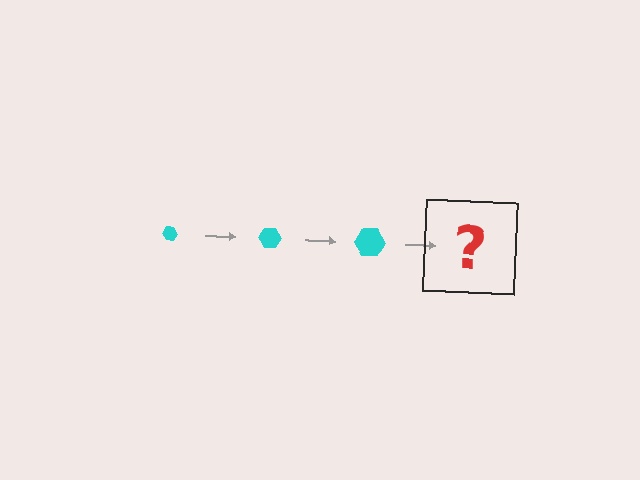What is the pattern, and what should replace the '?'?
The pattern is that the hexagon gets progressively larger each step. The '?' should be a cyan hexagon, larger than the previous one.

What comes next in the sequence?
The next element should be a cyan hexagon, larger than the previous one.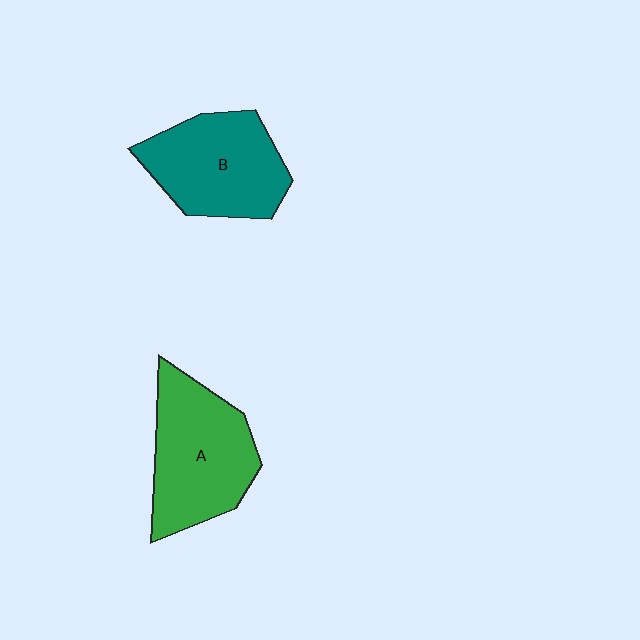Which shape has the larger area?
Shape A (green).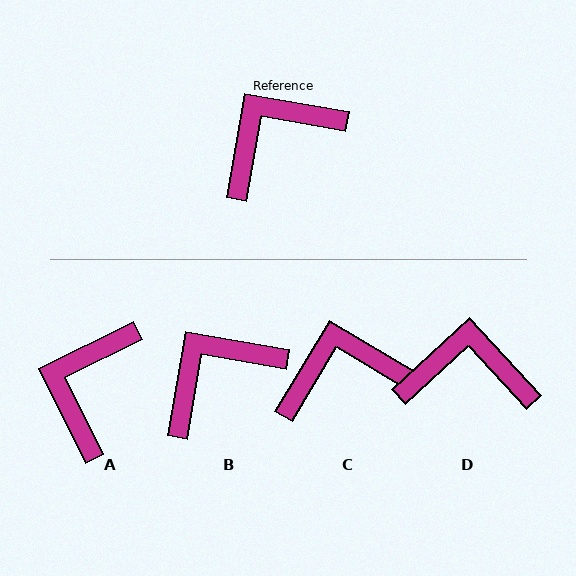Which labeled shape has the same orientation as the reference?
B.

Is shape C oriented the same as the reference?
No, it is off by about 21 degrees.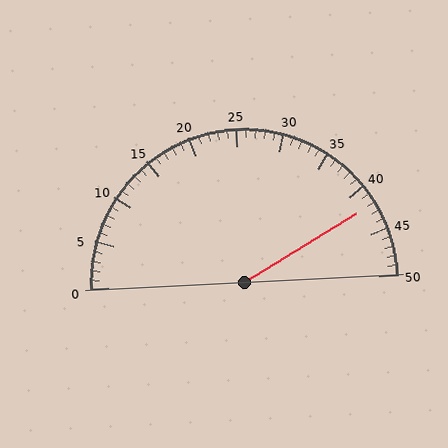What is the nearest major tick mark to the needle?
The nearest major tick mark is 40.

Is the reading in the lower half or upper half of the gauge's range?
The reading is in the upper half of the range (0 to 50).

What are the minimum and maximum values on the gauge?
The gauge ranges from 0 to 50.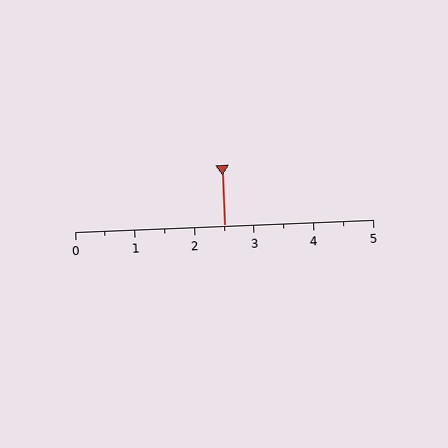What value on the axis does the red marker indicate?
The marker indicates approximately 2.5.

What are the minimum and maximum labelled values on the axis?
The axis runs from 0 to 5.